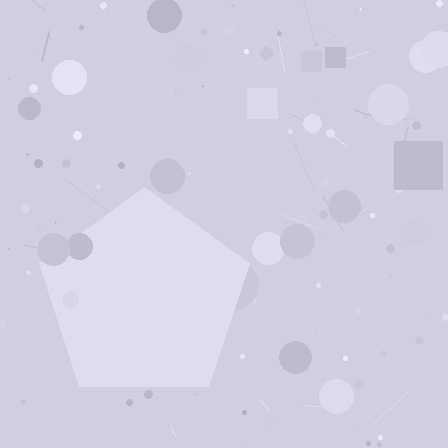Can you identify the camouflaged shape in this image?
The camouflaged shape is a pentagon.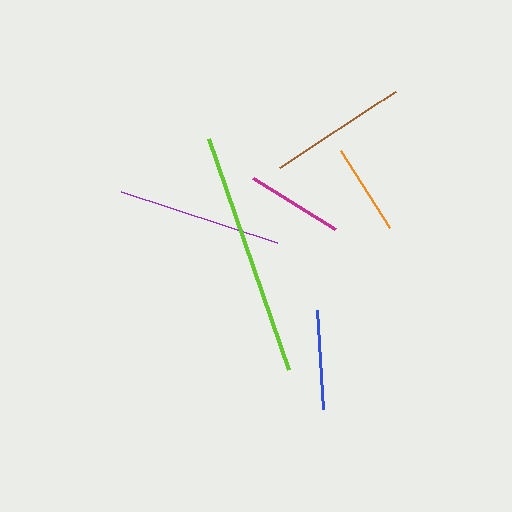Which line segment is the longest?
The lime line is the longest at approximately 244 pixels.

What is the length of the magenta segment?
The magenta segment is approximately 96 pixels long.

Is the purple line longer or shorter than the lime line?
The lime line is longer than the purple line.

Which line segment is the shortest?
The orange line is the shortest at approximately 92 pixels.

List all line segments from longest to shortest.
From longest to shortest: lime, purple, brown, blue, magenta, orange.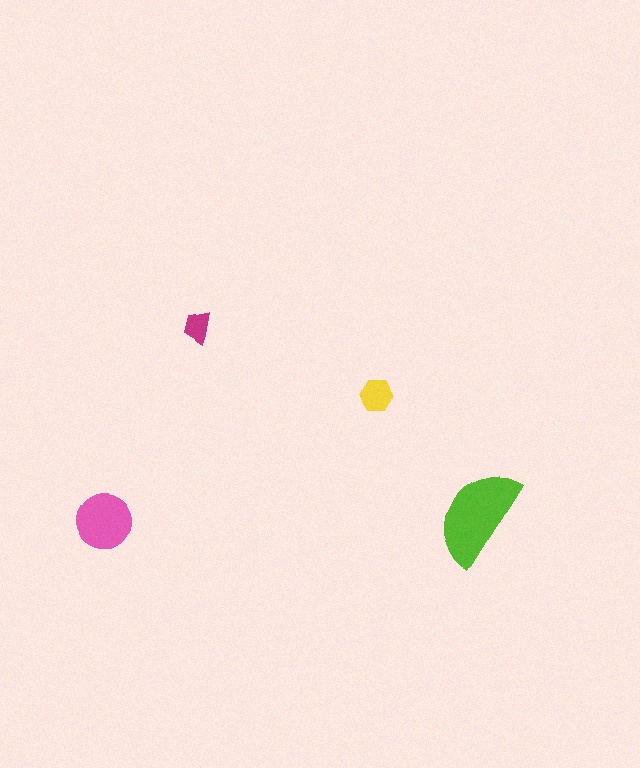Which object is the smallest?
The magenta trapezoid.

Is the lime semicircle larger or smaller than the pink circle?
Larger.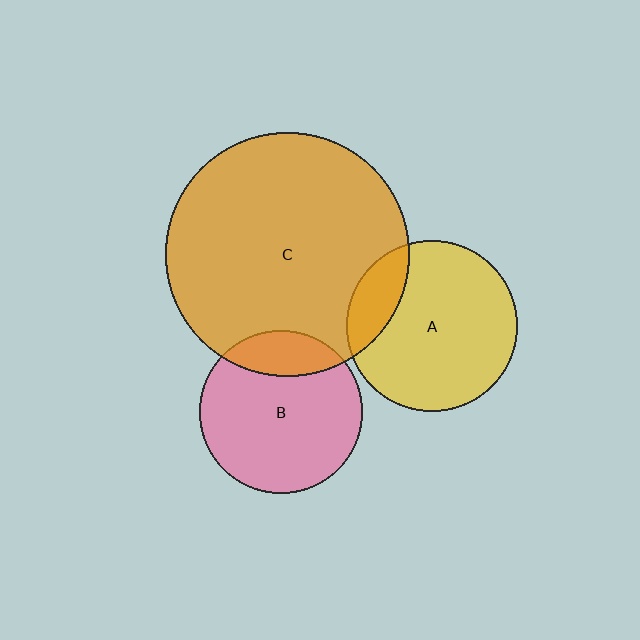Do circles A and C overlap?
Yes.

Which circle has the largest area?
Circle C (orange).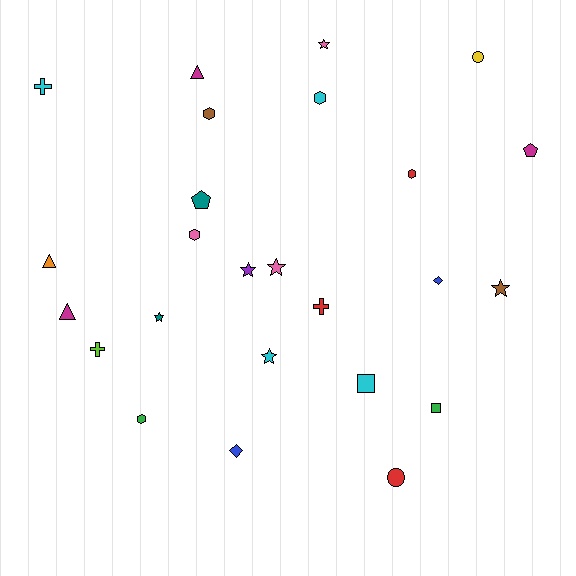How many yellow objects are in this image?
There is 1 yellow object.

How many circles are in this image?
There are 2 circles.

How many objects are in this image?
There are 25 objects.